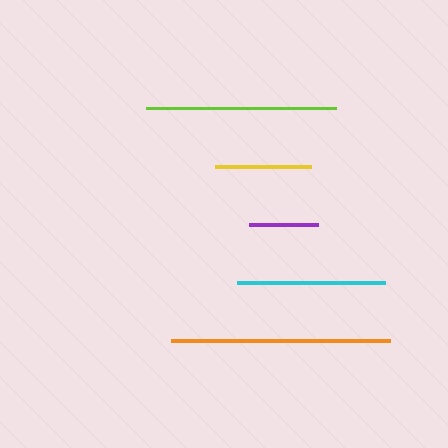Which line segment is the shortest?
The purple line is the shortest at approximately 69 pixels.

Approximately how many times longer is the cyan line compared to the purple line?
The cyan line is approximately 2.1 times the length of the purple line.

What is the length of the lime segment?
The lime segment is approximately 191 pixels long.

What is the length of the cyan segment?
The cyan segment is approximately 148 pixels long.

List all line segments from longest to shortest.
From longest to shortest: orange, lime, cyan, yellow, purple.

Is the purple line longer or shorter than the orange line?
The orange line is longer than the purple line.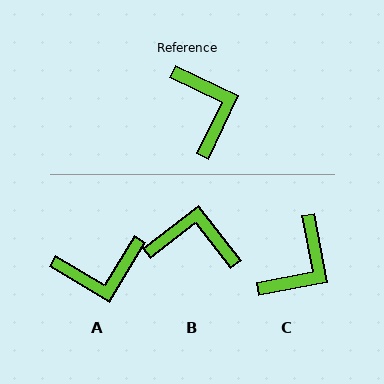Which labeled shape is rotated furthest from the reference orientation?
A, about 95 degrees away.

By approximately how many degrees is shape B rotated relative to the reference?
Approximately 63 degrees counter-clockwise.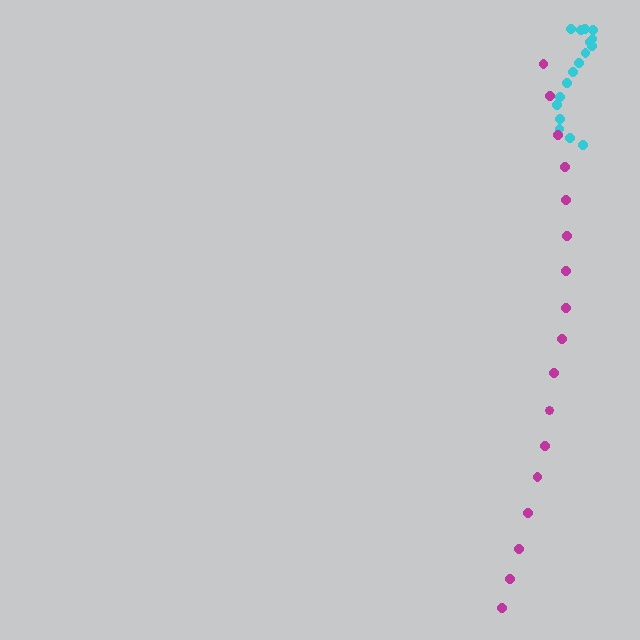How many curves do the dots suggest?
There are 2 distinct paths.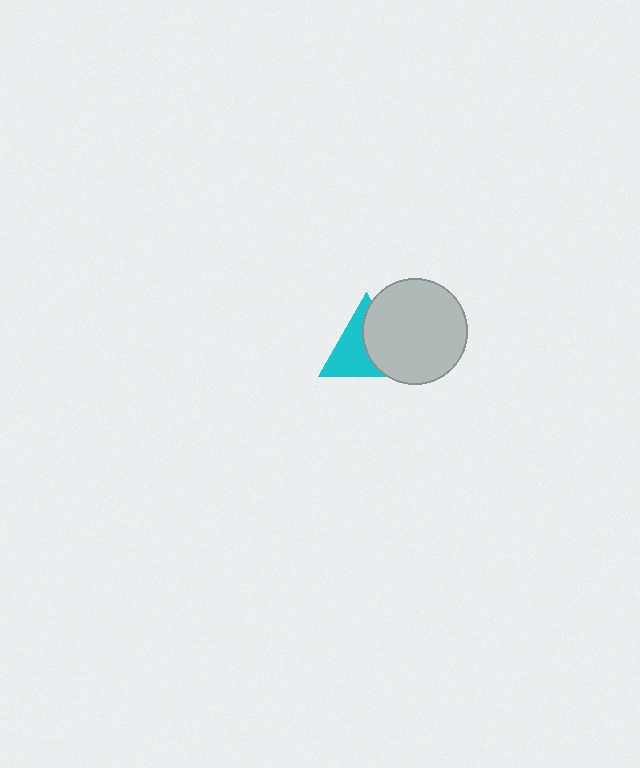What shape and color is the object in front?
The object in front is a light gray circle.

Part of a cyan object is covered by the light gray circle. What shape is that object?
It is a triangle.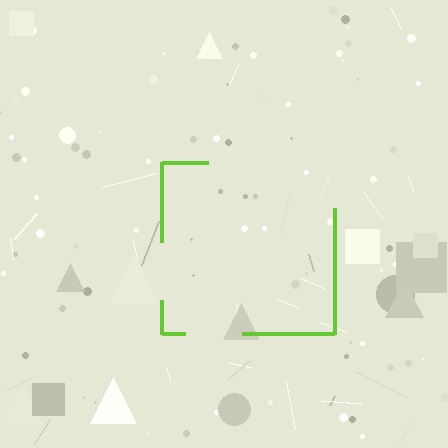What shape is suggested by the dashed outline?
The dashed outline suggests a square.